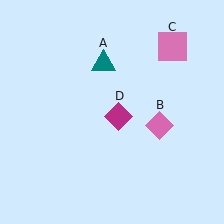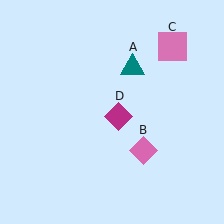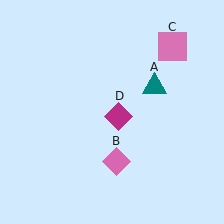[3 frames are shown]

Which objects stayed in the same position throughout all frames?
Pink square (object C) and magenta diamond (object D) remained stationary.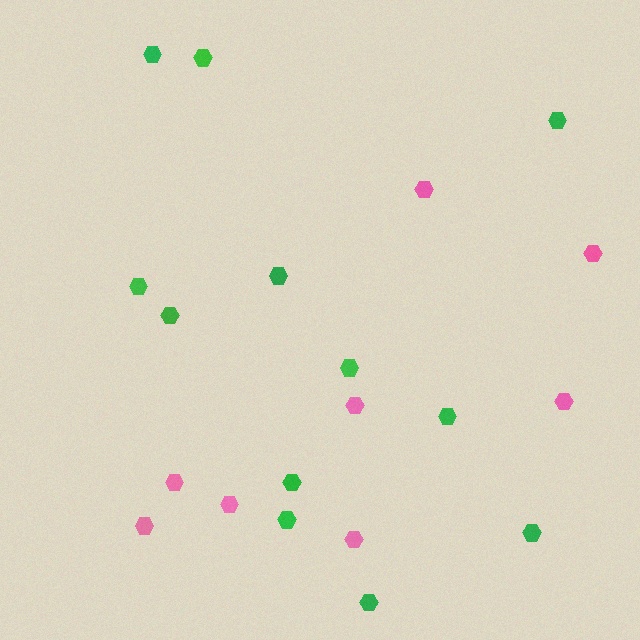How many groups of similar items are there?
There are 2 groups: one group of pink hexagons (8) and one group of green hexagons (12).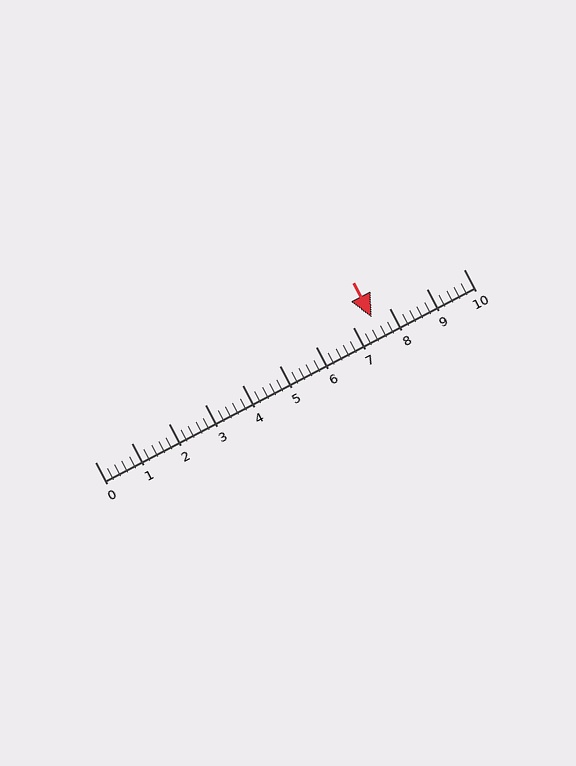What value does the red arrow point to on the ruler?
The red arrow points to approximately 7.5.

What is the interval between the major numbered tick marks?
The major tick marks are spaced 1 units apart.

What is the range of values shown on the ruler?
The ruler shows values from 0 to 10.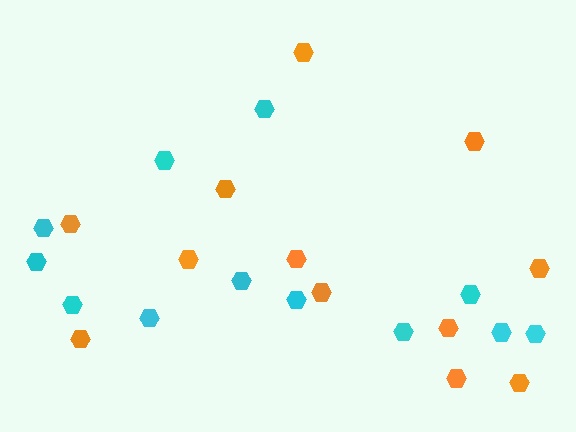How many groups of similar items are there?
There are 2 groups: one group of orange hexagons (12) and one group of cyan hexagons (12).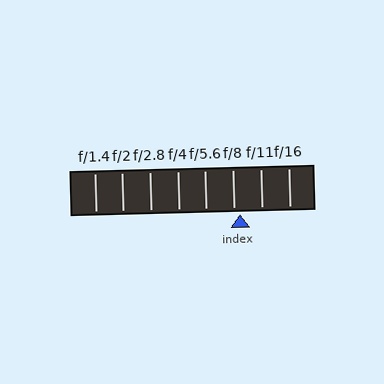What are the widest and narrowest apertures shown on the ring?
The widest aperture shown is f/1.4 and the narrowest is f/16.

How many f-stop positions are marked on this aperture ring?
There are 8 f-stop positions marked.